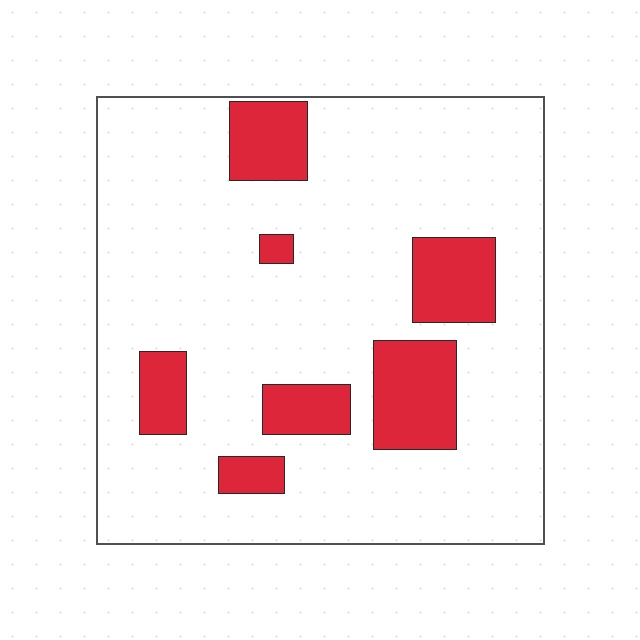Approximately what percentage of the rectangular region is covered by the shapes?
Approximately 15%.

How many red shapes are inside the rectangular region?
7.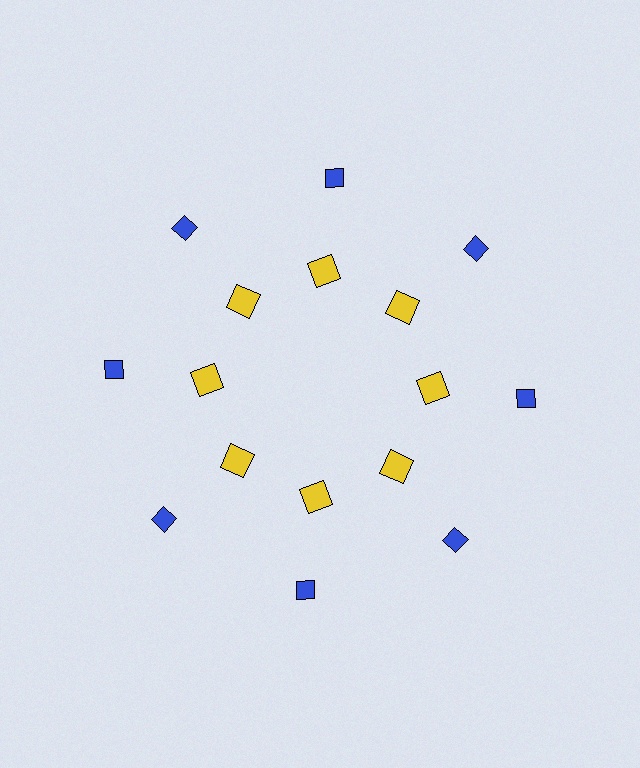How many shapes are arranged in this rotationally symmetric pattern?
There are 16 shapes, arranged in 8 groups of 2.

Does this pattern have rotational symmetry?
Yes, this pattern has 8-fold rotational symmetry. It looks the same after rotating 45 degrees around the center.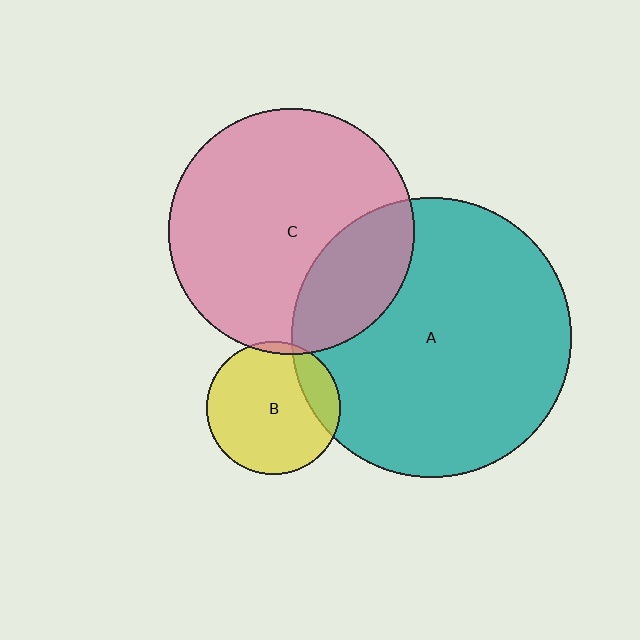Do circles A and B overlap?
Yes.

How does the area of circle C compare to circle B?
Approximately 3.4 times.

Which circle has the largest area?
Circle A (teal).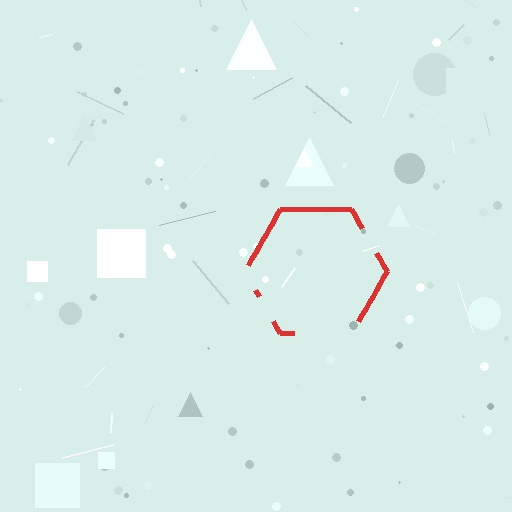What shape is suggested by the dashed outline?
The dashed outline suggests a hexagon.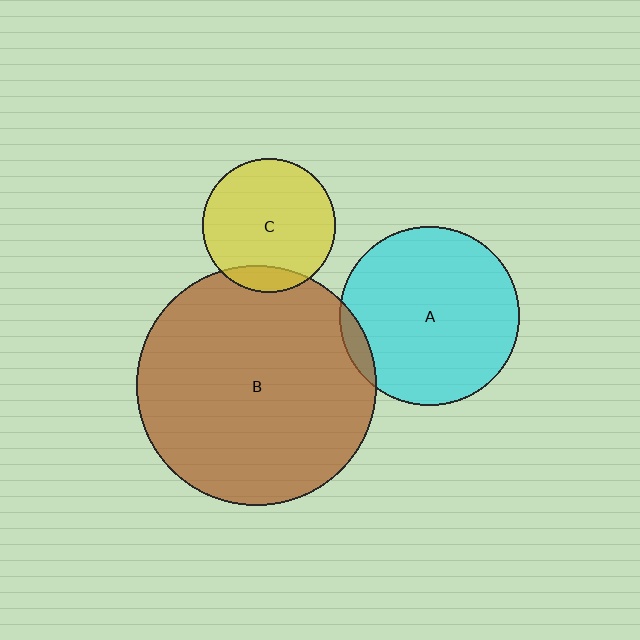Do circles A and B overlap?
Yes.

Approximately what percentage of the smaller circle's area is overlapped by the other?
Approximately 5%.